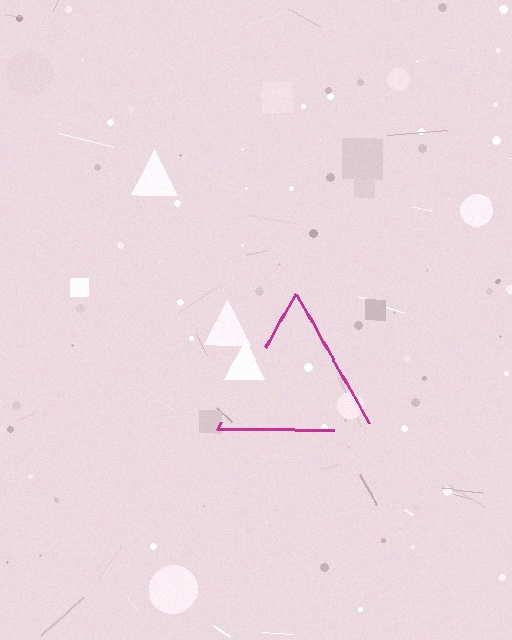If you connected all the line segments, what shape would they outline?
They would outline a triangle.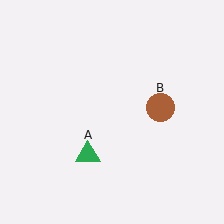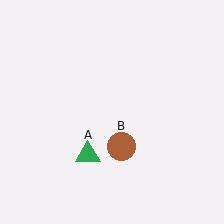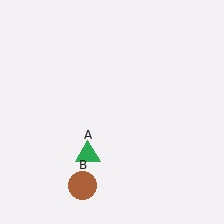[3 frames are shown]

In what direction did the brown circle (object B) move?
The brown circle (object B) moved down and to the left.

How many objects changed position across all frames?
1 object changed position: brown circle (object B).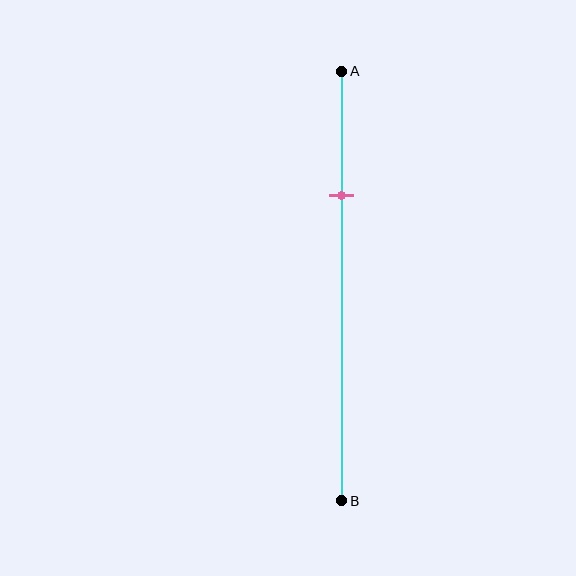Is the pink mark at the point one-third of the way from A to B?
No, the mark is at about 30% from A, not at the 33% one-third point.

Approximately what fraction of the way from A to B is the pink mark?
The pink mark is approximately 30% of the way from A to B.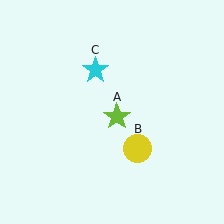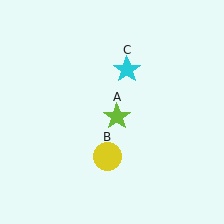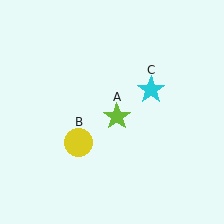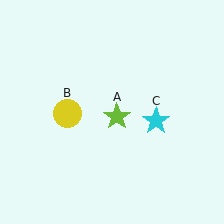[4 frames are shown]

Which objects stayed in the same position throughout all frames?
Lime star (object A) remained stationary.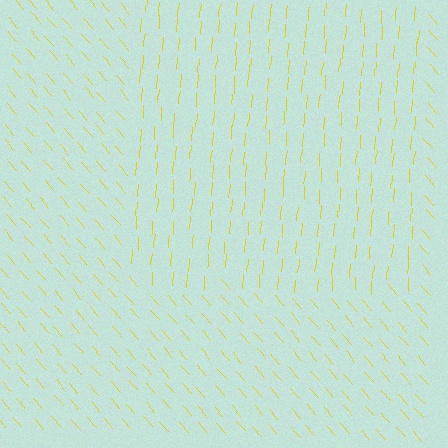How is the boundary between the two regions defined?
The boundary is defined purely by a change in line orientation (approximately 45 degrees difference). All lines are the same color and thickness.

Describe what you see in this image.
The image is filled with small yellow line segments. A rectangle region in the image has lines oriented differently from the surrounding lines, creating a visible texture boundary.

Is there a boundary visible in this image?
Yes, there is a texture boundary formed by a change in line orientation.